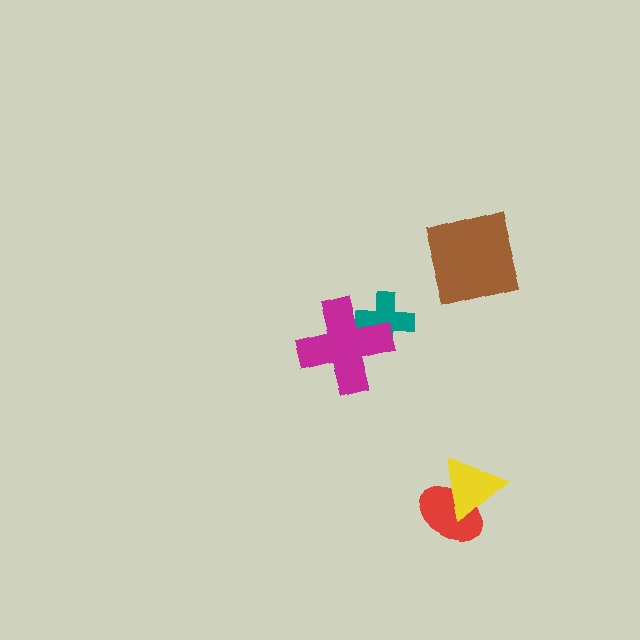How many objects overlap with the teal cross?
1 object overlaps with the teal cross.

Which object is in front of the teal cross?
The magenta cross is in front of the teal cross.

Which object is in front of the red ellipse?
The yellow triangle is in front of the red ellipse.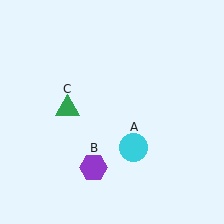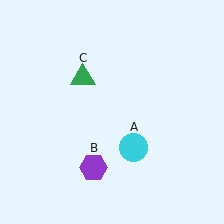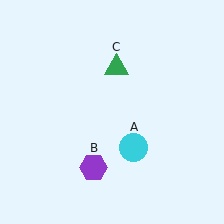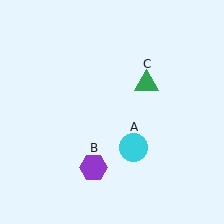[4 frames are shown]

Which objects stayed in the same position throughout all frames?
Cyan circle (object A) and purple hexagon (object B) remained stationary.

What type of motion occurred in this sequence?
The green triangle (object C) rotated clockwise around the center of the scene.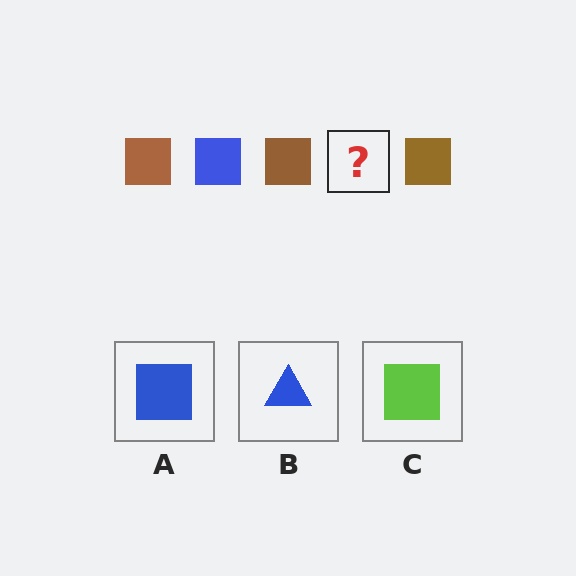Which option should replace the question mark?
Option A.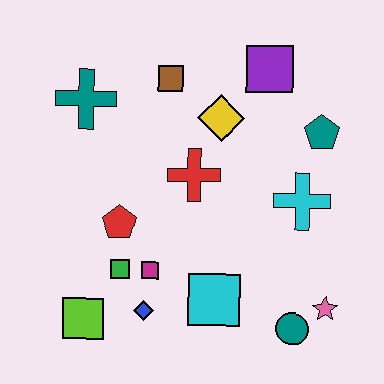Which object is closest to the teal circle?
The pink star is closest to the teal circle.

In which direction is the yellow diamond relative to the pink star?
The yellow diamond is above the pink star.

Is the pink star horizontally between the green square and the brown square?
No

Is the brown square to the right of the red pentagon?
Yes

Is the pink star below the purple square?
Yes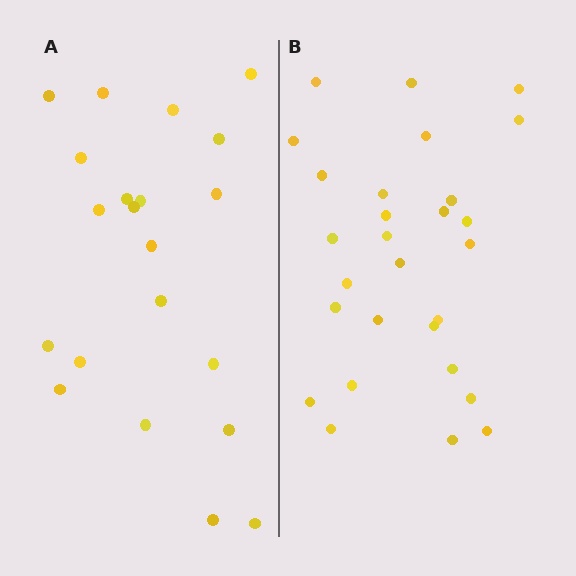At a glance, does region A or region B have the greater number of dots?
Region B (the right region) has more dots.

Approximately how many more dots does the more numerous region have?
Region B has roughly 8 or so more dots than region A.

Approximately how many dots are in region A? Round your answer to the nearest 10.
About 20 dots. (The exact count is 21, which rounds to 20.)